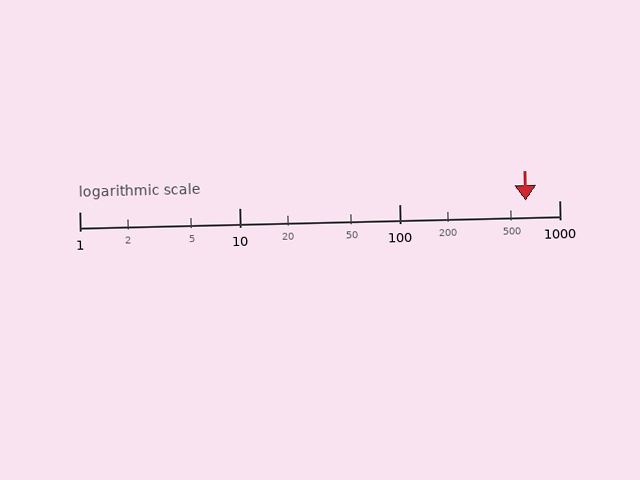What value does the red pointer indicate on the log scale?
The pointer indicates approximately 620.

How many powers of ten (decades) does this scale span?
The scale spans 3 decades, from 1 to 1000.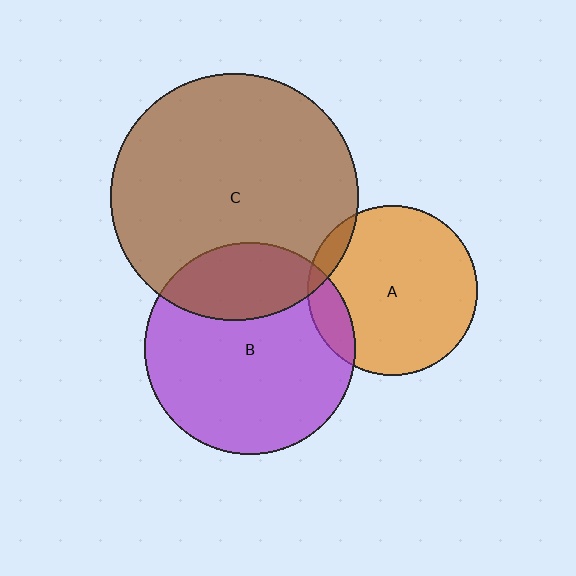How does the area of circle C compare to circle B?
Approximately 1.4 times.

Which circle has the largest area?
Circle C (brown).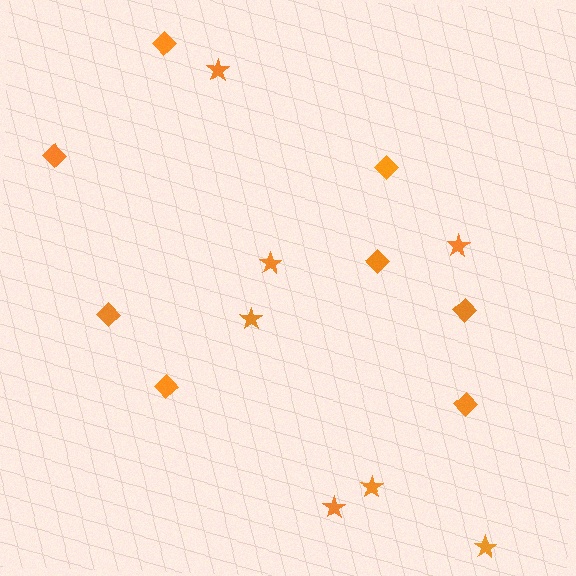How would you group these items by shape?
There are 2 groups: one group of stars (7) and one group of diamonds (8).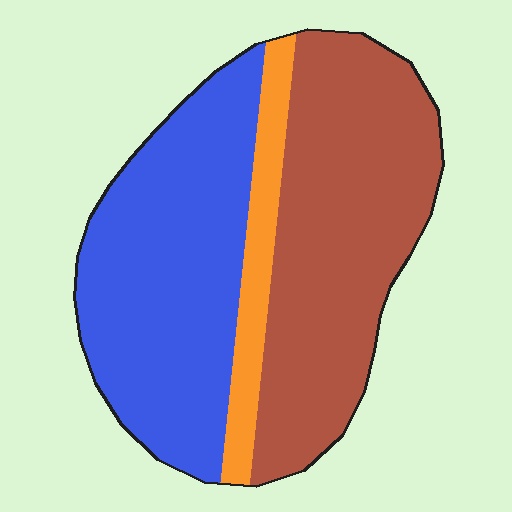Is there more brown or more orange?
Brown.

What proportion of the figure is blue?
Blue takes up between a third and a half of the figure.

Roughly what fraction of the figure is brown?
Brown takes up between a quarter and a half of the figure.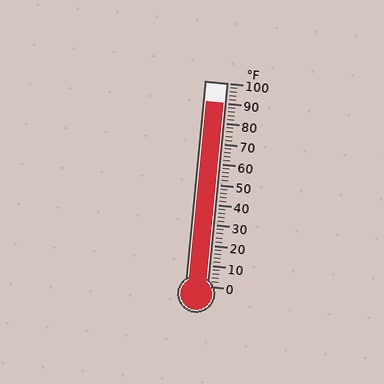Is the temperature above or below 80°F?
The temperature is above 80°F.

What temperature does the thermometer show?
The thermometer shows approximately 90°F.